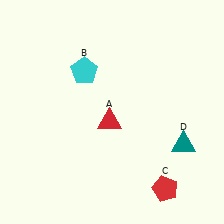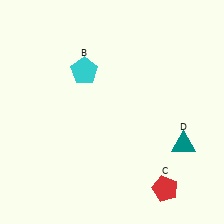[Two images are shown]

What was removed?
The red triangle (A) was removed in Image 2.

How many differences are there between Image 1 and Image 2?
There is 1 difference between the two images.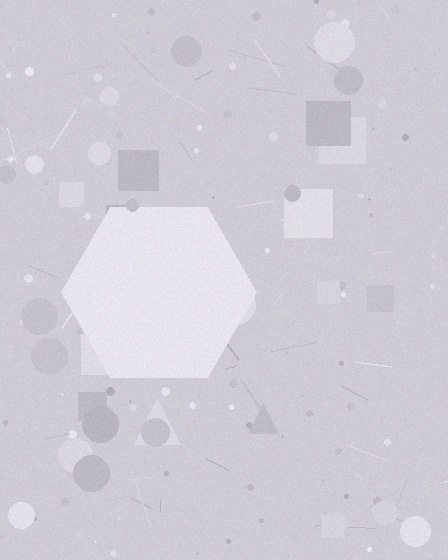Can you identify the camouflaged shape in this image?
The camouflaged shape is a hexagon.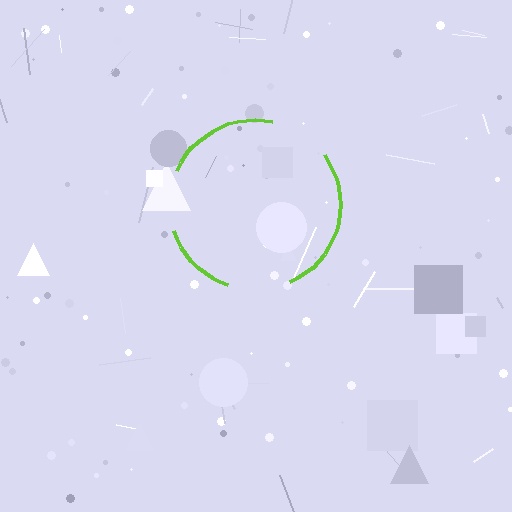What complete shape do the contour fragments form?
The contour fragments form a circle.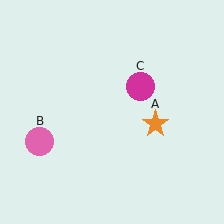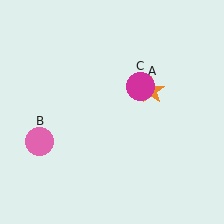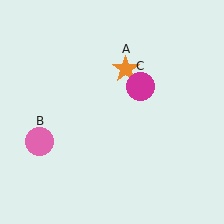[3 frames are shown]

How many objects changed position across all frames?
1 object changed position: orange star (object A).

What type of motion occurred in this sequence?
The orange star (object A) rotated counterclockwise around the center of the scene.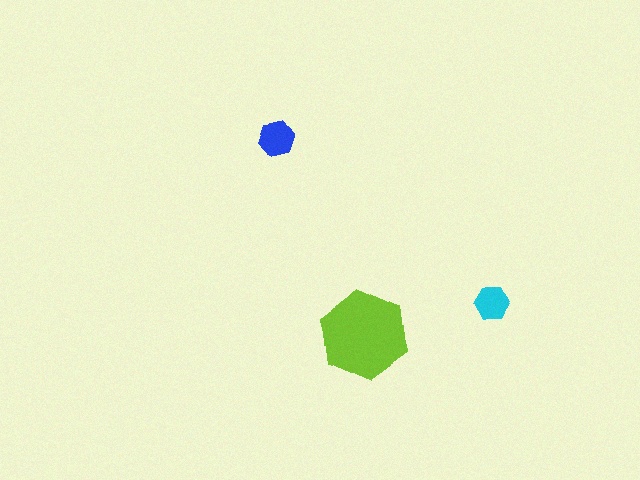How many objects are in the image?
There are 3 objects in the image.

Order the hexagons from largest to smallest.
the lime one, the blue one, the cyan one.